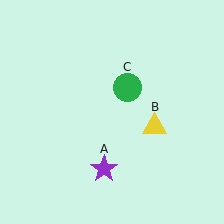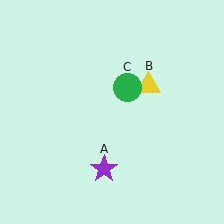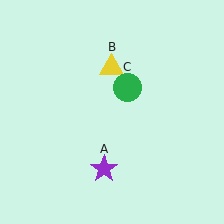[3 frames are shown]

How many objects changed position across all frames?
1 object changed position: yellow triangle (object B).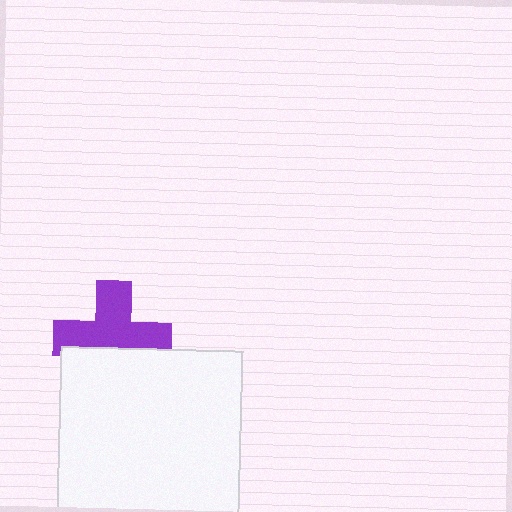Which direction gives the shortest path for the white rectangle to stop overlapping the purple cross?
Moving down gives the shortest separation.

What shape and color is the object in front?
The object in front is a white rectangle.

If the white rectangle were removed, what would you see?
You would see the complete purple cross.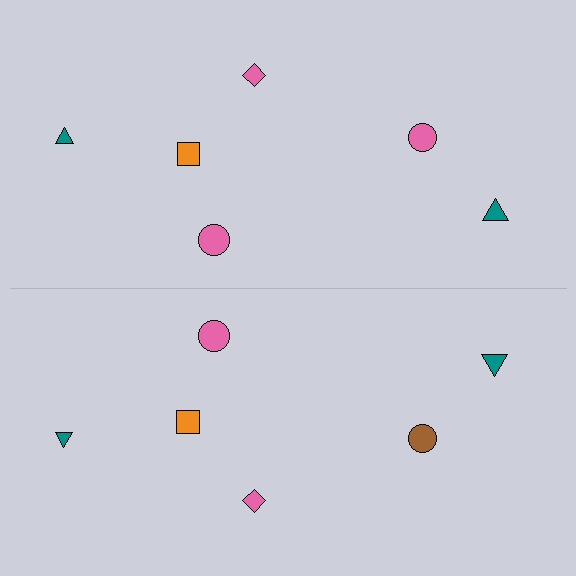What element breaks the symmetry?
The brown circle on the bottom side breaks the symmetry — its mirror counterpart is pink.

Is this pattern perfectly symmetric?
No, the pattern is not perfectly symmetric. The brown circle on the bottom side breaks the symmetry — its mirror counterpart is pink.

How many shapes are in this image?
There are 12 shapes in this image.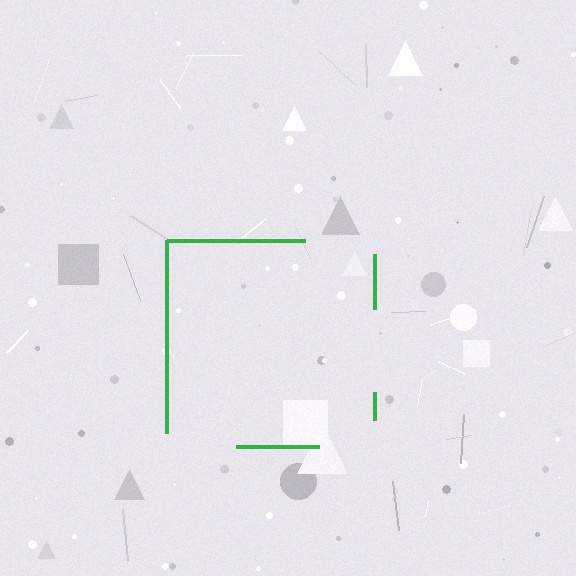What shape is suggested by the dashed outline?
The dashed outline suggests a square.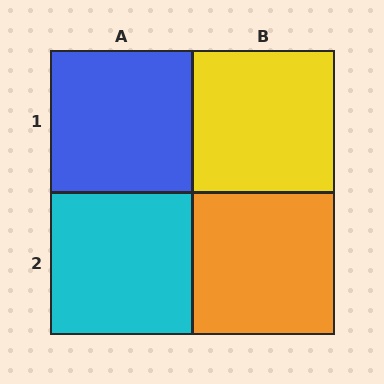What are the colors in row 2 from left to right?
Cyan, orange.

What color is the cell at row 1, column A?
Blue.